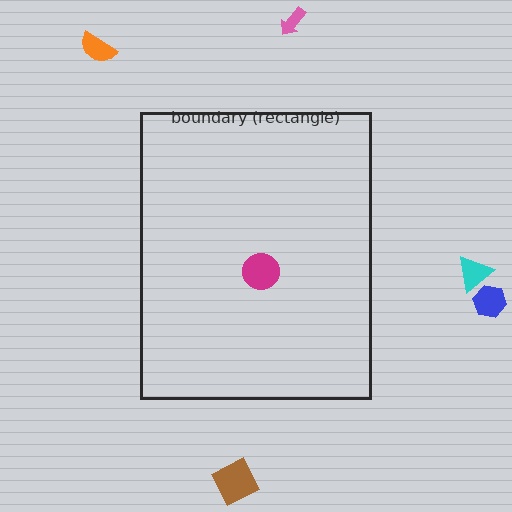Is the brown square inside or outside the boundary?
Outside.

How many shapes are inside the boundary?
1 inside, 5 outside.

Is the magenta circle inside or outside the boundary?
Inside.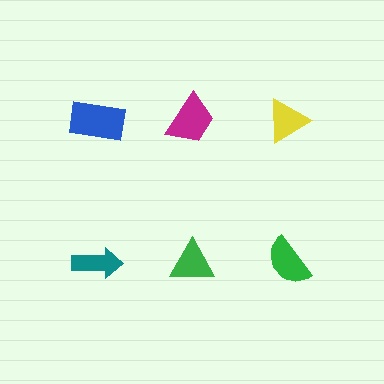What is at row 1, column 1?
A blue rectangle.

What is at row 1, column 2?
A magenta trapezoid.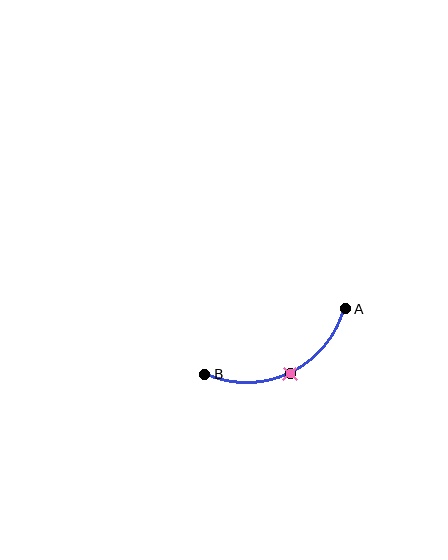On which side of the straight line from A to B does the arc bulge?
The arc bulges below the straight line connecting A and B.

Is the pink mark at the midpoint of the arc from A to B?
Yes. The pink mark lies on the arc at equal arc-length from both A and B — it is the arc midpoint.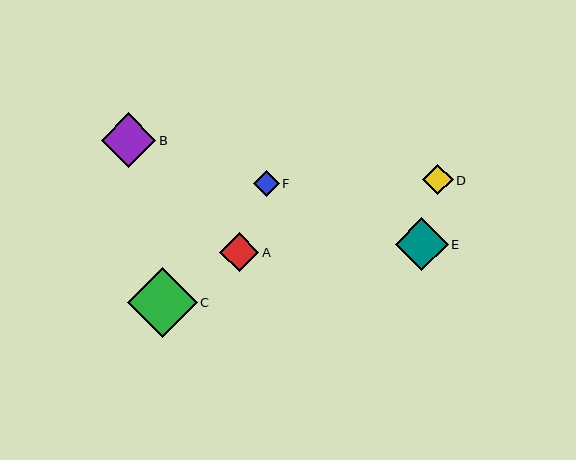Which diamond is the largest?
Diamond C is the largest with a size of approximately 70 pixels.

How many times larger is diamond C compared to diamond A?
Diamond C is approximately 1.8 times the size of diamond A.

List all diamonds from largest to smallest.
From largest to smallest: C, B, E, A, D, F.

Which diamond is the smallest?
Diamond F is the smallest with a size of approximately 26 pixels.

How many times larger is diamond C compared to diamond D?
Diamond C is approximately 2.3 times the size of diamond D.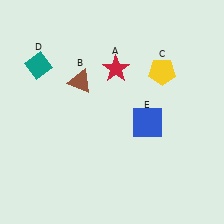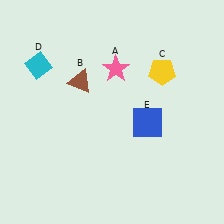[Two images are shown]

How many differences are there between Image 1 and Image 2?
There are 2 differences between the two images.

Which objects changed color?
A changed from red to pink. D changed from teal to cyan.